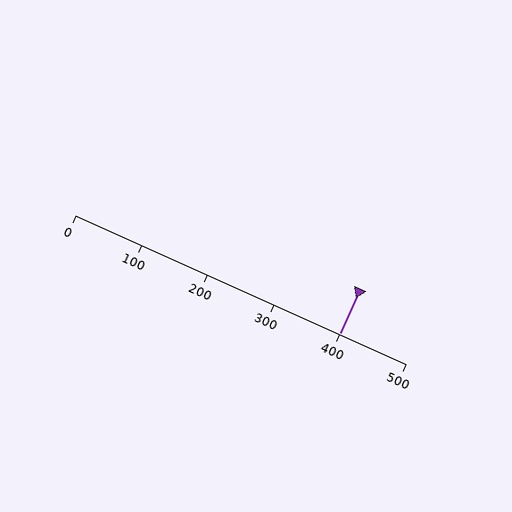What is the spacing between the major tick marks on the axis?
The major ticks are spaced 100 apart.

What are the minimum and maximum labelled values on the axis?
The axis runs from 0 to 500.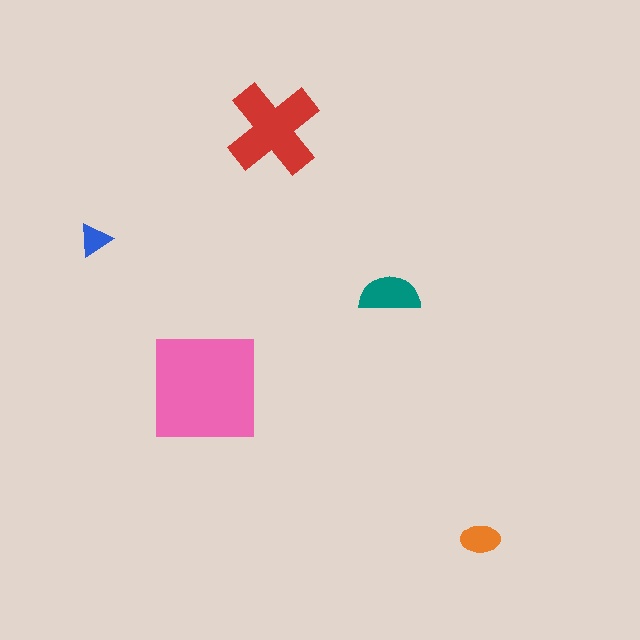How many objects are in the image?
There are 5 objects in the image.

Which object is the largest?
The pink square.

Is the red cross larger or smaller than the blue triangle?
Larger.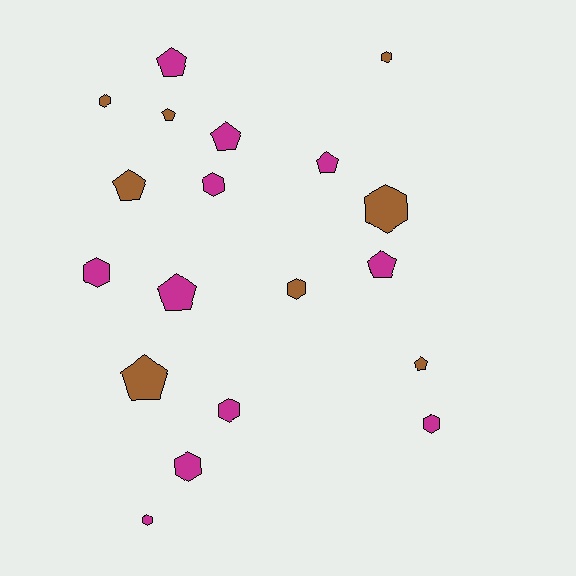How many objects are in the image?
There are 19 objects.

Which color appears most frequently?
Magenta, with 11 objects.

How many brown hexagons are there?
There are 4 brown hexagons.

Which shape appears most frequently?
Hexagon, with 10 objects.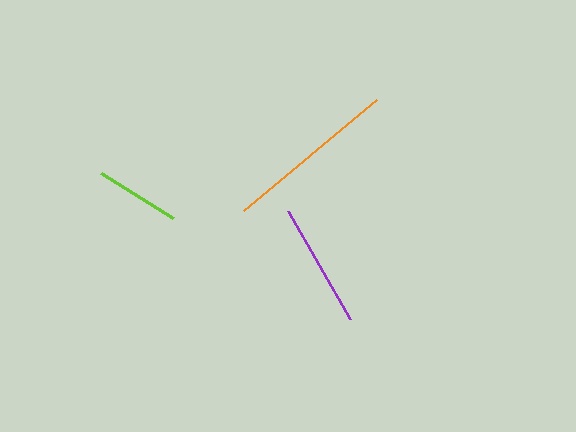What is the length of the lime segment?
The lime segment is approximately 84 pixels long.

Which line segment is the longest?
The orange line is the longest at approximately 173 pixels.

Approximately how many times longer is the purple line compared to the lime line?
The purple line is approximately 1.5 times the length of the lime line.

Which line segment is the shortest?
The lime line is the shortest at approximately 84 pixels.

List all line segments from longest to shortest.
From longest to shortest: orange, purple, lime.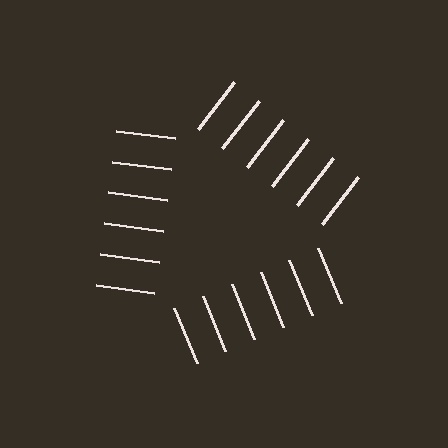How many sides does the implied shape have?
3 sides — the line-ends trace a triangle.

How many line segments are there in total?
18 — 6 along each of the 3 edges.